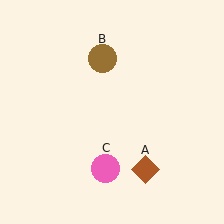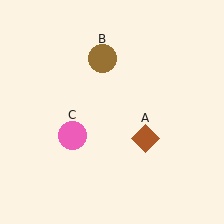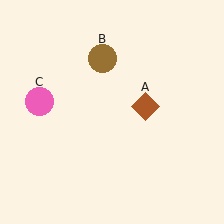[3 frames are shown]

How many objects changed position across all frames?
2 objects changed position: brown diamond (object A), pink circle (object C).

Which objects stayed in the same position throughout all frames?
Brown circle (object B) remained stationary.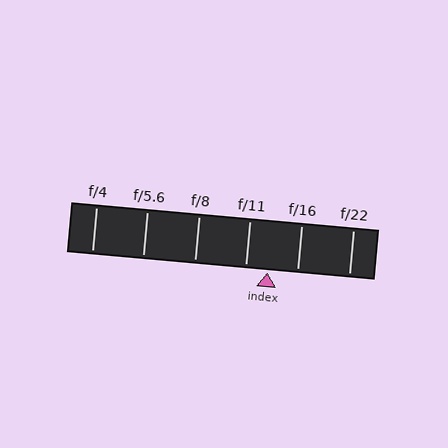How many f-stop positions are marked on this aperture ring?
There are 6 f-stop positions marked.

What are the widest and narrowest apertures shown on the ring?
The widest aperture shown is f/4 and the narrowest is f/22.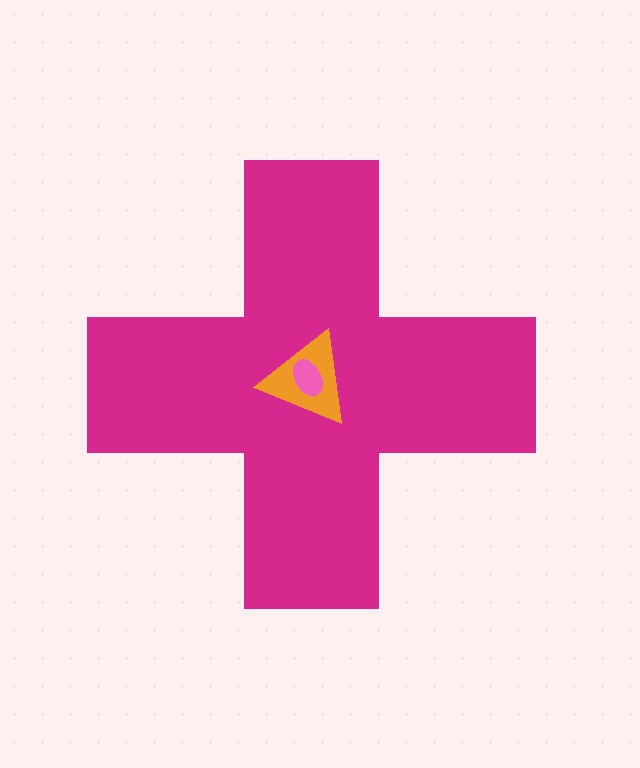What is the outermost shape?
The magenta cross.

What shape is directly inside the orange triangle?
The pink ellipse.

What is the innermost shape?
The pink ellipse.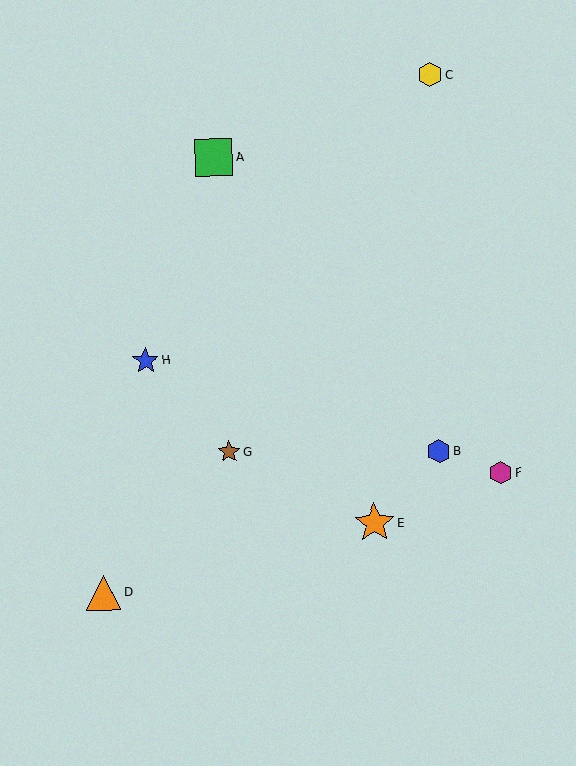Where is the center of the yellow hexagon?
The center of the yellow hexagon is at (430, 75).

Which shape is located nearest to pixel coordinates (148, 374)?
The blue star (labeled H) at (146, 361) is nearest to that location.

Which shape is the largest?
The orange star (labeled E) is the largest.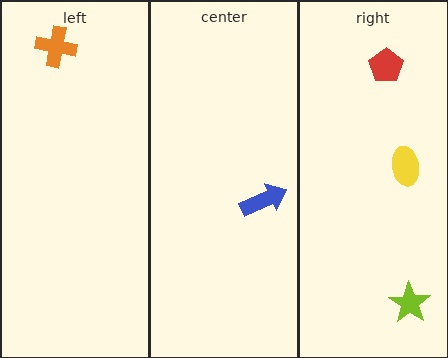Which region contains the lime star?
The right region.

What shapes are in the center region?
The blue arrow.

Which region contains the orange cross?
The left region.